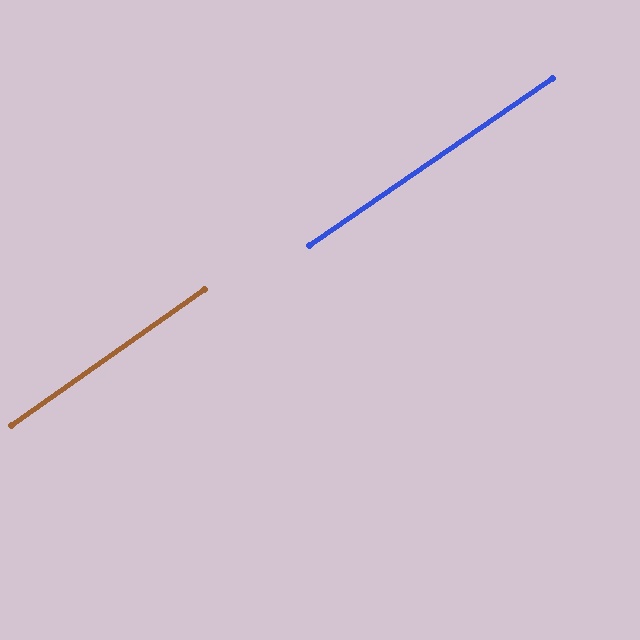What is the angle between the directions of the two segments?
Approximately 1 degree.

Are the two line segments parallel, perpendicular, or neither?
Parallel — their directions differ by only 0.8°.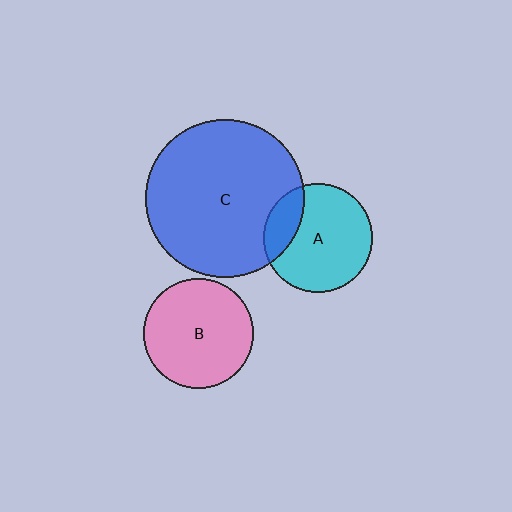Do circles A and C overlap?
Yes.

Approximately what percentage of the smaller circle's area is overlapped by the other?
Approximately 20%.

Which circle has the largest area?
Circle C (blue).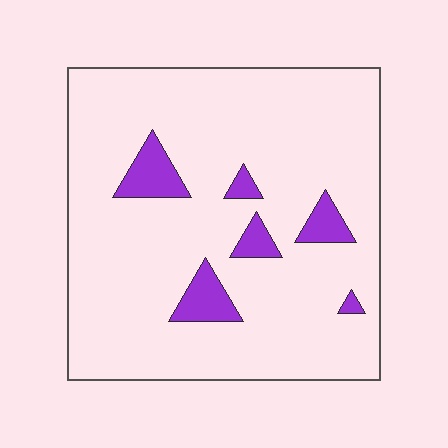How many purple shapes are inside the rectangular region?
6.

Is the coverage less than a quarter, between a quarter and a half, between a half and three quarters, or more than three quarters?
Less than a quarter.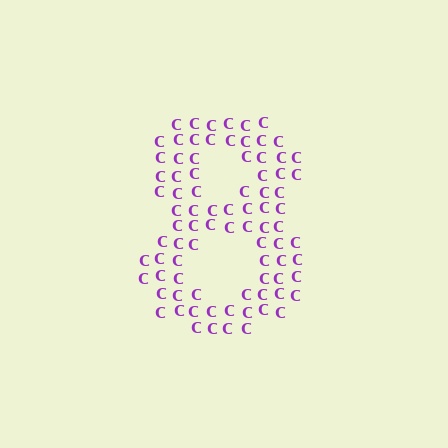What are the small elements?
The small elements are letter C's.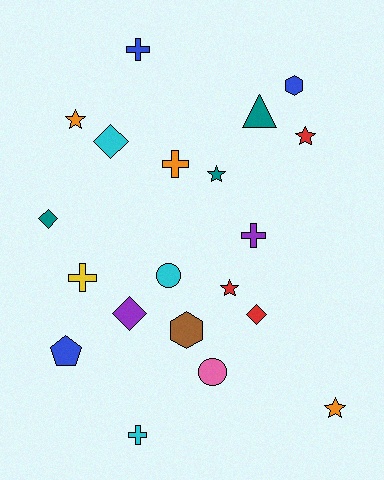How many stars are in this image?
There are 5 stars.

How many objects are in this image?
There are 20 objects.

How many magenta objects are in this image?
There are no magenta objects.